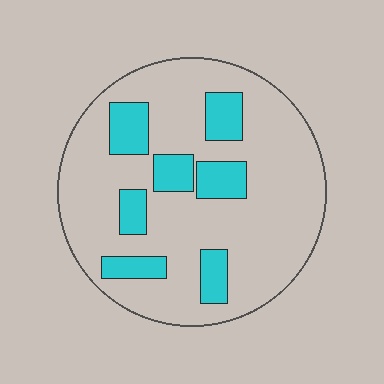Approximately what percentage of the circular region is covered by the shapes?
Approximately 20%.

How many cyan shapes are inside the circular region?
7.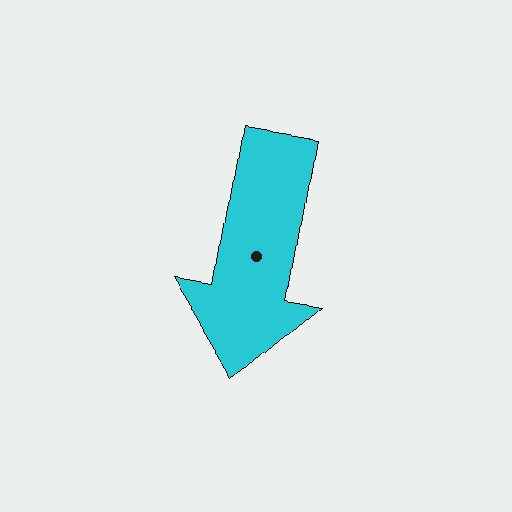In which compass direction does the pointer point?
South.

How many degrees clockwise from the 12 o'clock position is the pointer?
Approximately 190 degrees.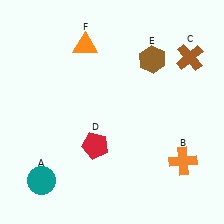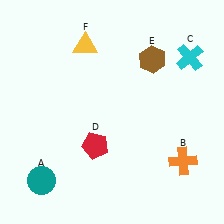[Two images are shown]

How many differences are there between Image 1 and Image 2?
There are 2 differences between the two images.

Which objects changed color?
C changed from brown to cyan. F changed from orange to yellow.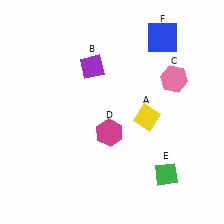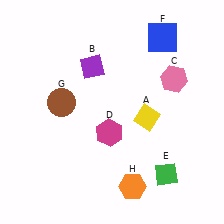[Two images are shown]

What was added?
A brown circle (G), an orange hexagon (H) were added in Image 2.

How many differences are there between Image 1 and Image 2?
There are 2 differences between the two images.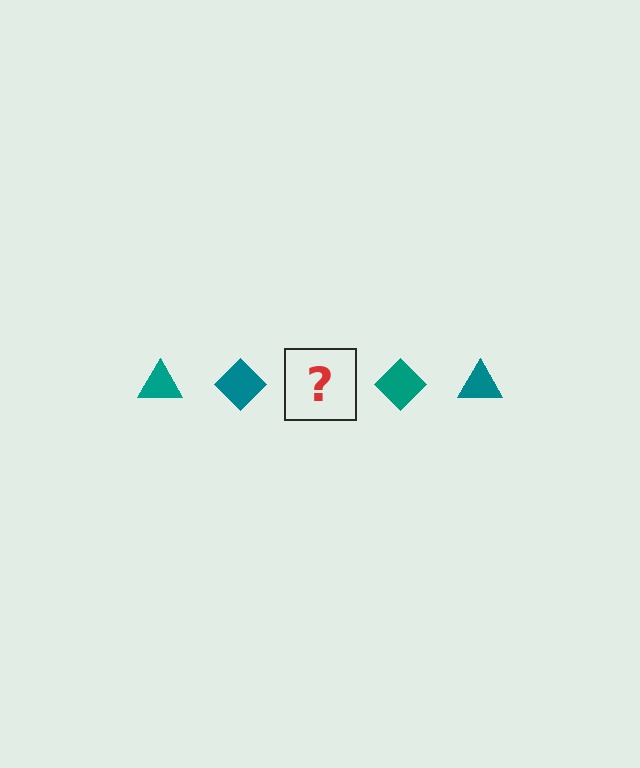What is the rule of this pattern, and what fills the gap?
The rule is that the pattern cycles through triangle, diamond shapes in teal. The gap should be filled with a teal triangle.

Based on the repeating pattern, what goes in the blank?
The blank should be a teal triangle.